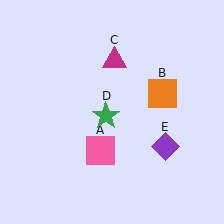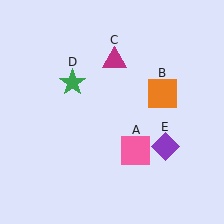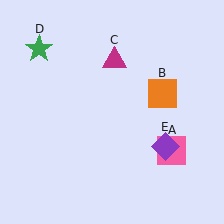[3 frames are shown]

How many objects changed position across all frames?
2 objects changed position: pink square (object A), green star (object D).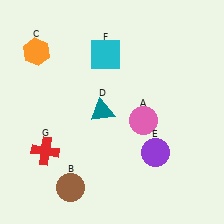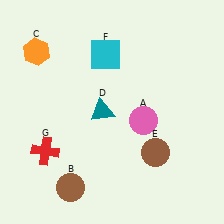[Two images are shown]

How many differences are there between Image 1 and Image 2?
There is 1 difference between the two images.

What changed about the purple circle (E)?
In Image 1, E is purple. In Image 2, it changed to brown.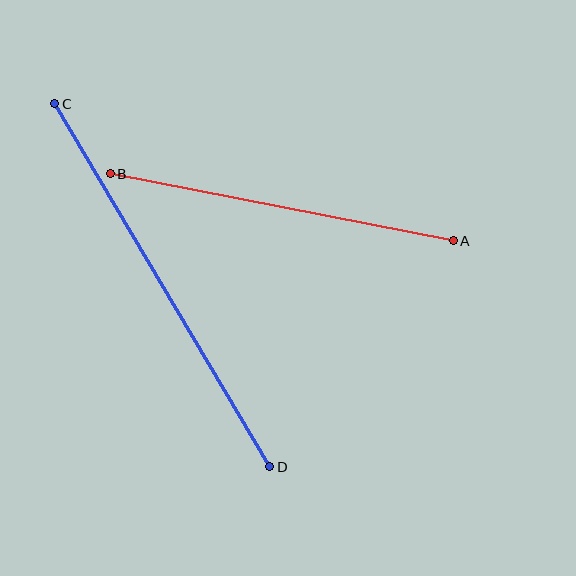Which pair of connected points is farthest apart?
Points C and D are farthest apart.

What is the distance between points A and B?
The distance is approximately 349 pixels.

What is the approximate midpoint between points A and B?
The midpoint is at approximately (282, 207) pixels.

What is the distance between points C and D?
The distance is approximately 422 pixels.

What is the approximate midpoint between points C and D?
The midpoint is at approximately (162, 285) pixels.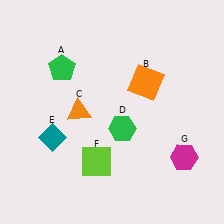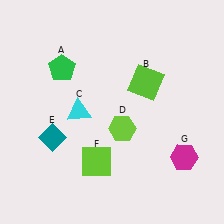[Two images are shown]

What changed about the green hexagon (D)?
In Image 1, D is green. In Image 2, it changed to lime.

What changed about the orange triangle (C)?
In Image 1, C is orange. In Image 2, it changed to cyan.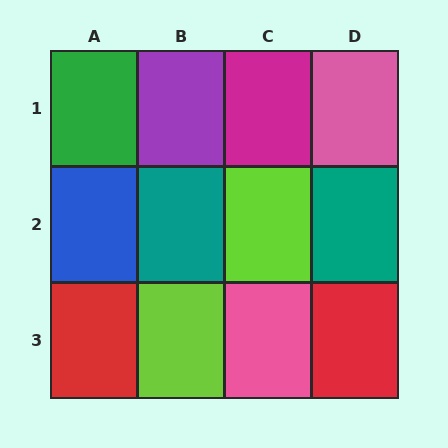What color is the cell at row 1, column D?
Pink.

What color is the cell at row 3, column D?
Red.